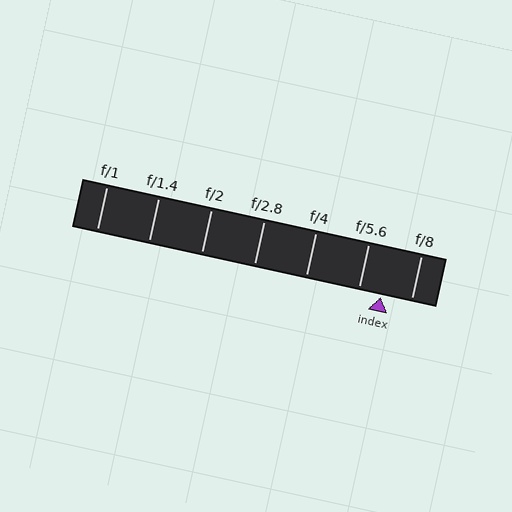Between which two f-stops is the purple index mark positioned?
The index mark is between f/5.6 and f/8.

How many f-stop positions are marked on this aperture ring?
There are 7 f-stop positions marked.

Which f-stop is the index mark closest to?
The index mark is closest to f/5.6.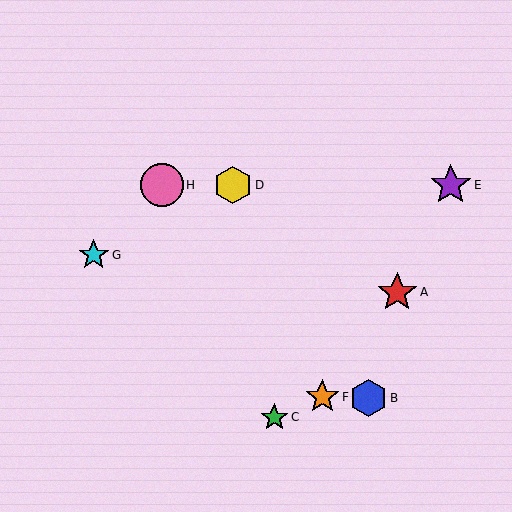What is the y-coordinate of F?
Object F is at y≈397.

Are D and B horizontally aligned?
No, D is at y≈185 and B is at y≈398.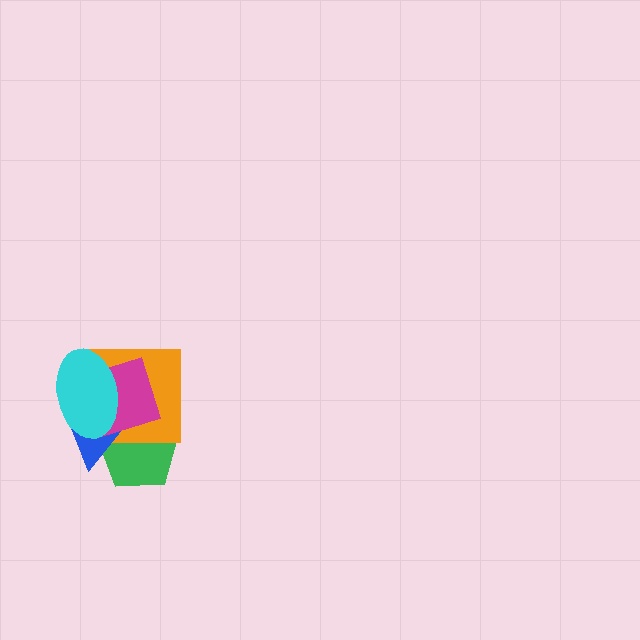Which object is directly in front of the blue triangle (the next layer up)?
The magenta square is directly in front of the blue triangle.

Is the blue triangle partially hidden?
Yes, it is partially covered by another shape.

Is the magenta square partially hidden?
Yes, it is partially covered by another shape.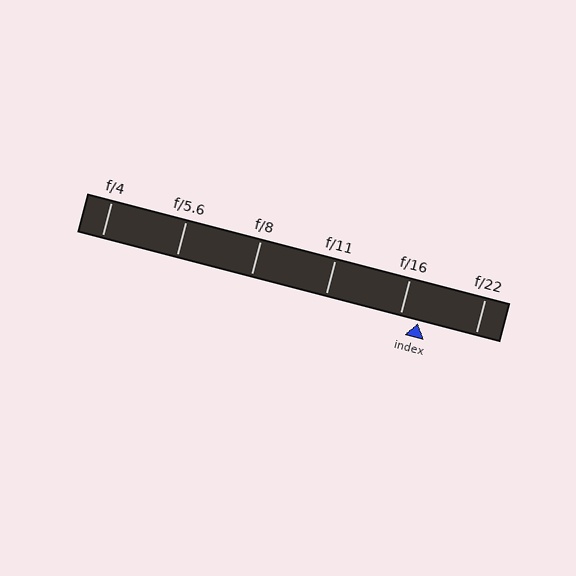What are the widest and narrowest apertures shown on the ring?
The widest aperture shown is f/4 and the narrowest is f/22.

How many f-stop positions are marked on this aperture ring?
There are 6 f-stop positions marked.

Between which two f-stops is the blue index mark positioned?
The index mark is between f/16 and f/22.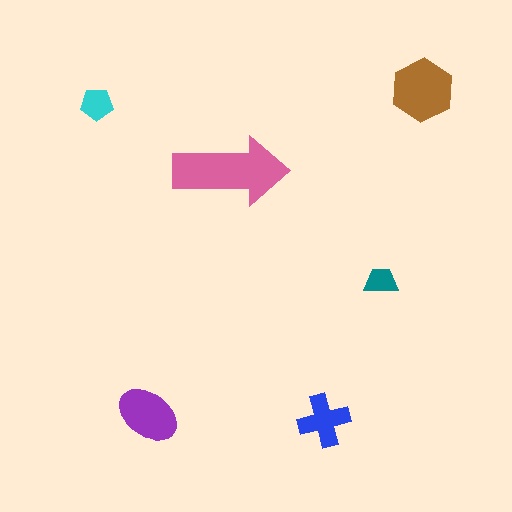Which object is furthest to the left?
The cyan pentagon is leftmost.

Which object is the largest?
The pink arrow.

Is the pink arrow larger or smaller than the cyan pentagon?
Larger.